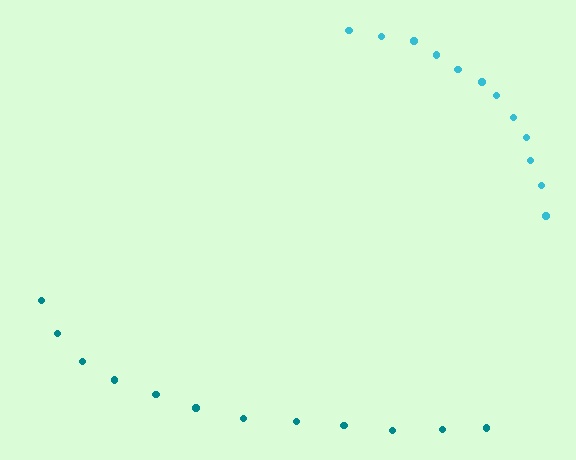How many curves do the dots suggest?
There are 2 distinct paths.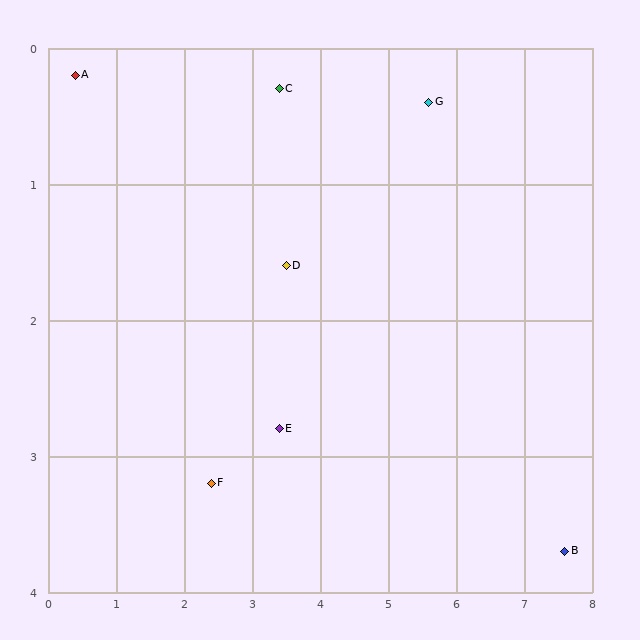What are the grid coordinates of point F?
Point F is at approximately (2.4, 3.2).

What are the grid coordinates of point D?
Point D is at approximately (3.5, 1.6).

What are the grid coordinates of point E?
Point E is at approximately (3.4, 2.8).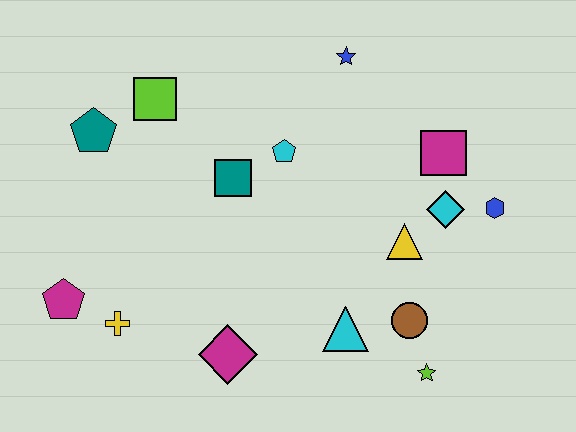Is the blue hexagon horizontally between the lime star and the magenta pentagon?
No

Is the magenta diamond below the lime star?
No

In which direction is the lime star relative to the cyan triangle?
The lime star is to the right of the cyan triangle.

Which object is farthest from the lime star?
The teal pentagon is farthest from the lime star.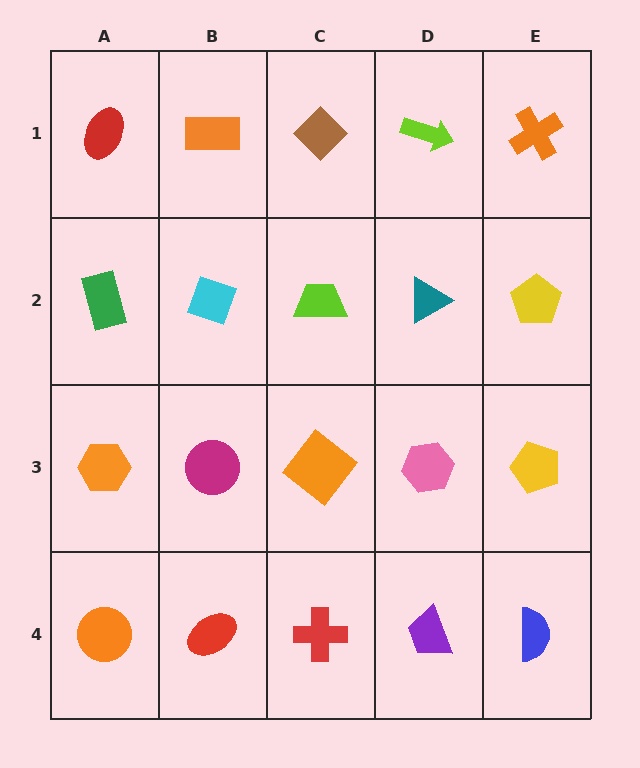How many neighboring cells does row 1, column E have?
2.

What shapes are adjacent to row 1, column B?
A cyan diamond (row 2, column B), a red ellipse (row 1, column A), a brown diamond (row 1, column C).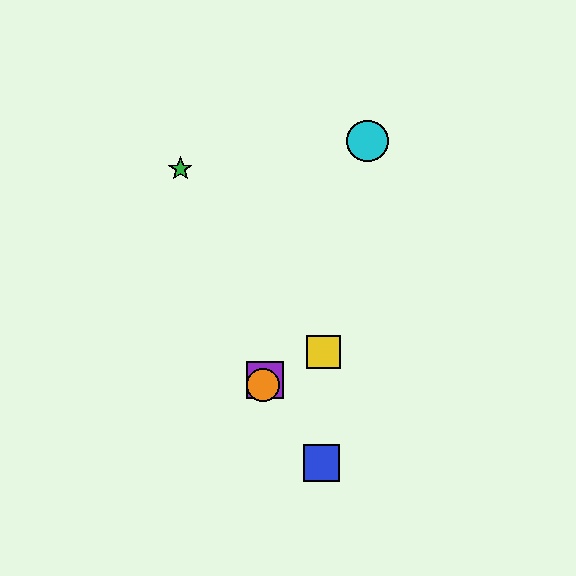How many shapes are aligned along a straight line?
4 shapes (the red star, the purple square, the orange circle, the cyan circle) are aligned along a straight line.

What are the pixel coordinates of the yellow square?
The yellow square is at (323, 352).